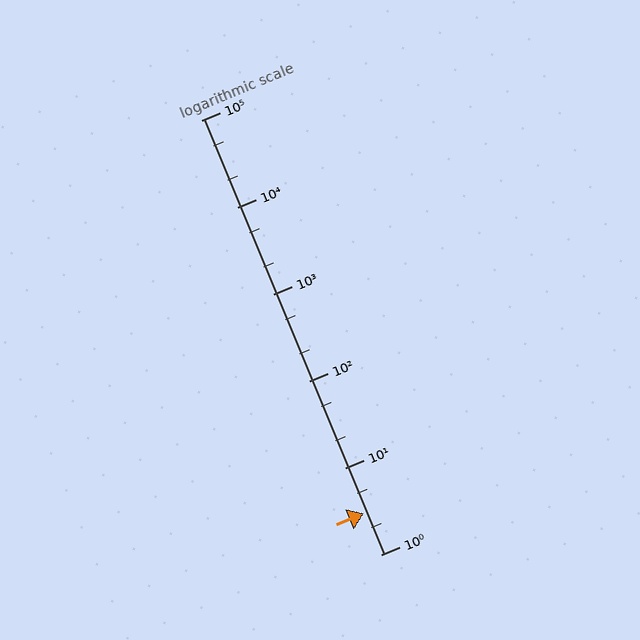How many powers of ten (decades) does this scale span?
The scale spans 5 decades, from 1 to 100000.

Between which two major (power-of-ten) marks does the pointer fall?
The pointer is between 1 and 10.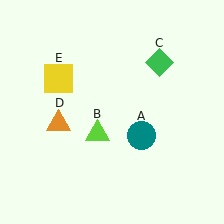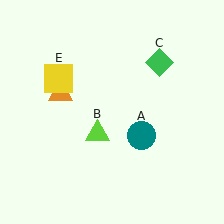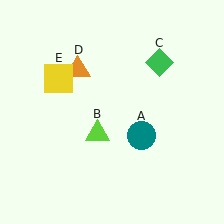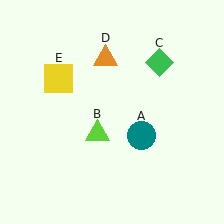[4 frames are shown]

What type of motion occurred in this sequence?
The orange triangle (object D) rotated clockwise around the center of the scene.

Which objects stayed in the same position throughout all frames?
Teal circle (object A) and lime triangle (object B) and green diamond (object C) and yellow square (object E) remained stationary.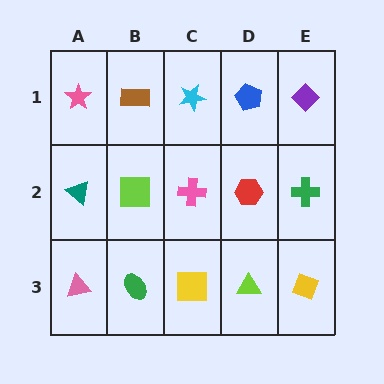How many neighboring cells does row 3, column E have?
2.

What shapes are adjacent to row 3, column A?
A teal triangle (row 2, column A), a green ellipse (row 3, column B).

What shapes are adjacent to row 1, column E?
A green cross (row 2, column E), a blue pentagon (row 1, column D).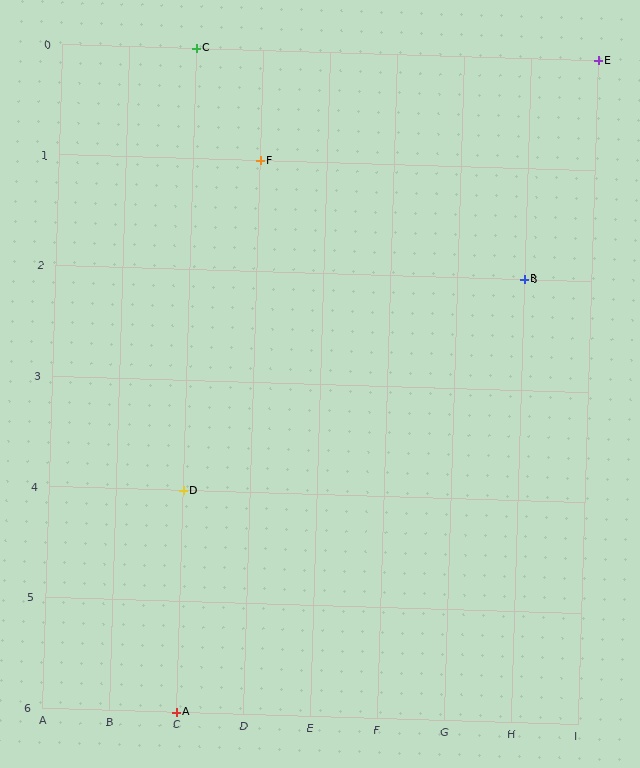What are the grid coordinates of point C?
Point C is at grid coordinates (C, 0).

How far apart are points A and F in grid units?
Points A and F are 1 column and 5 rows apart (about 5.1 grid units diagonally).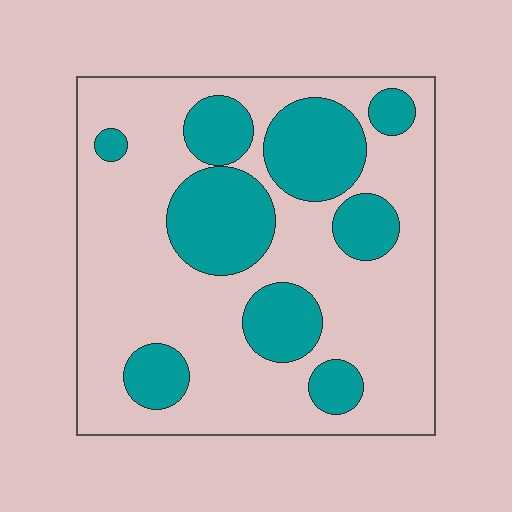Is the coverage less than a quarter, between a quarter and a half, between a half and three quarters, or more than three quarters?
Between a quarter and a half.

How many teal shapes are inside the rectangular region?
9.